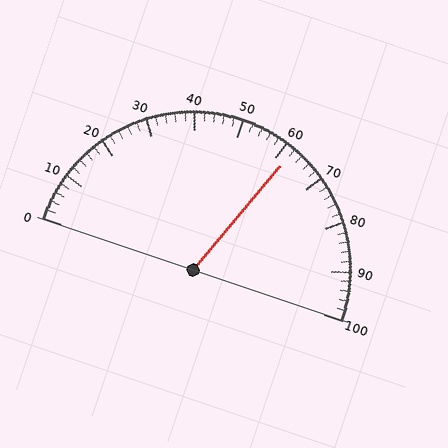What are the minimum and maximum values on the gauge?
The gauge ranges from 0 to 100.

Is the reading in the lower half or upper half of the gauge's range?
The reading is in the upper half of the range (0 to 100).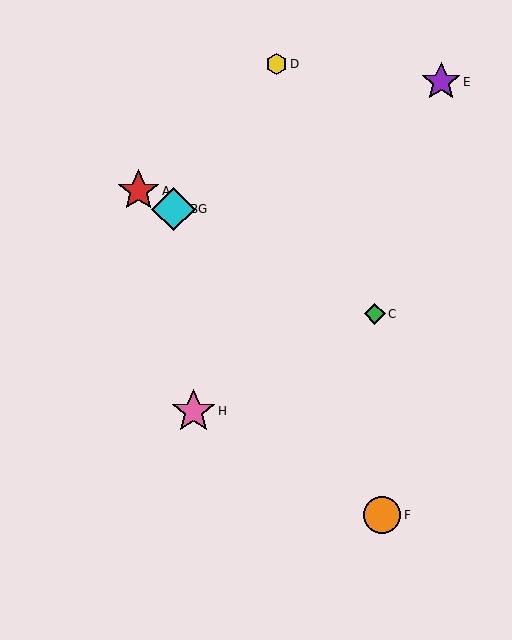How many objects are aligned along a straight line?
4 objects (A, B, C, G) are aligned along a straight line.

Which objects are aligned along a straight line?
Objects A, B, C, G are aligned along a straight line.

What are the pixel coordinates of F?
Object F is at (382, 515).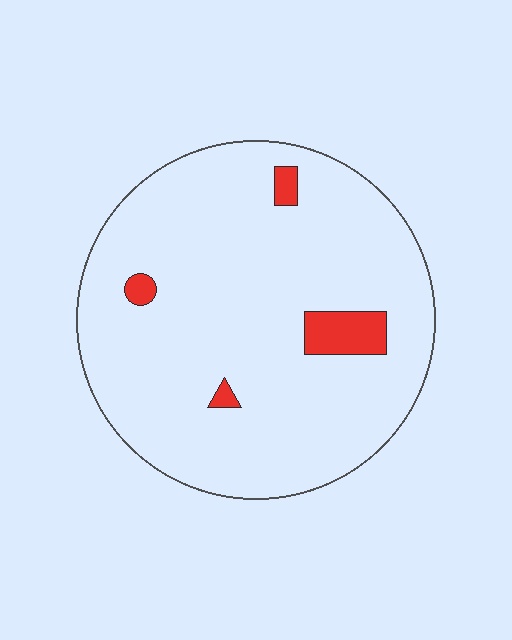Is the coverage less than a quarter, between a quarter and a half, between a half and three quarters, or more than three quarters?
Less than a quarter.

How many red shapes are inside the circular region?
4.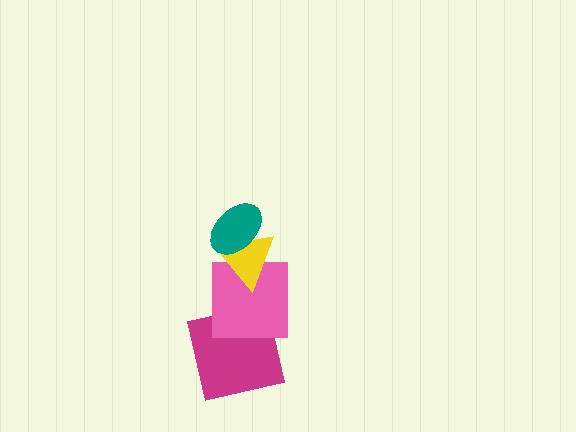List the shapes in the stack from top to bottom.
From top to bottom: the teal ellipse, the yellow triangle, the pink square, the magenta square.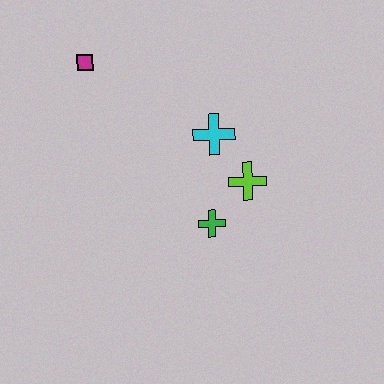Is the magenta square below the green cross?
No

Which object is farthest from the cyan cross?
The magenta square is farthest from the cyan cross.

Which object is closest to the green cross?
The lime cross is closest to the green cross.